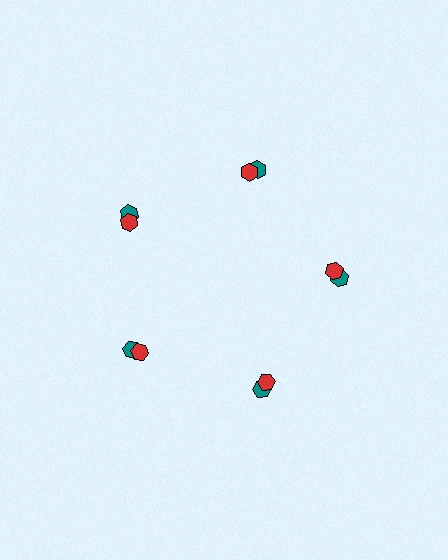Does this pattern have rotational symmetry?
Yes, this pattern has 5-fold rotational symmetry. It looks the same after rotating 72 degrees around the center.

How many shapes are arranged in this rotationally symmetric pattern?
There are 10 shapes, arranged in 5 groups of 2.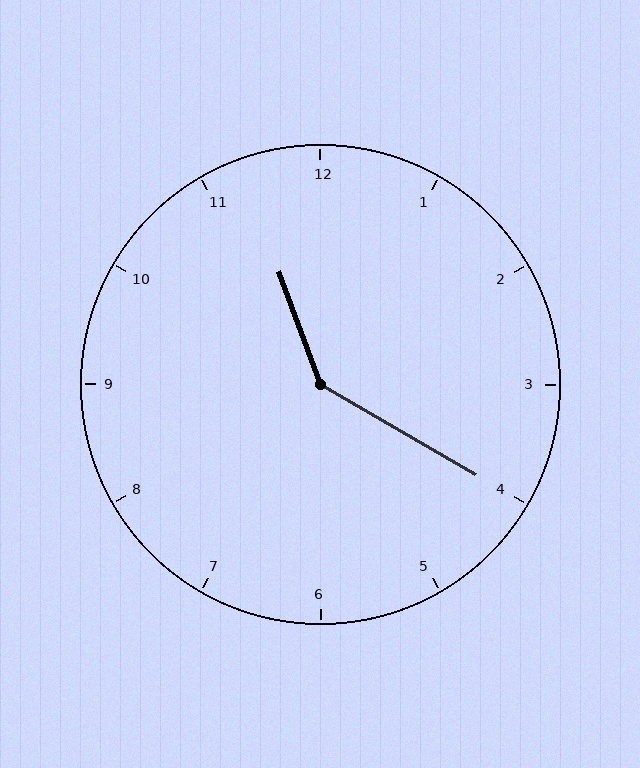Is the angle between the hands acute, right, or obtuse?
It is obtuse.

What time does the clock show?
11:20.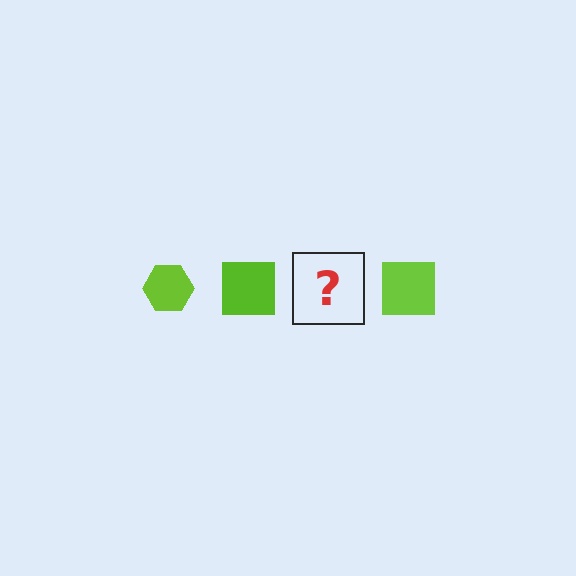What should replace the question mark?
The question mark should be replaced with a lime hexagon.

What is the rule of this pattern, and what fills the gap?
The rule is that the pattern cycles through hexagon, square shapes in lime. The gap should be filled with a lime hexagon.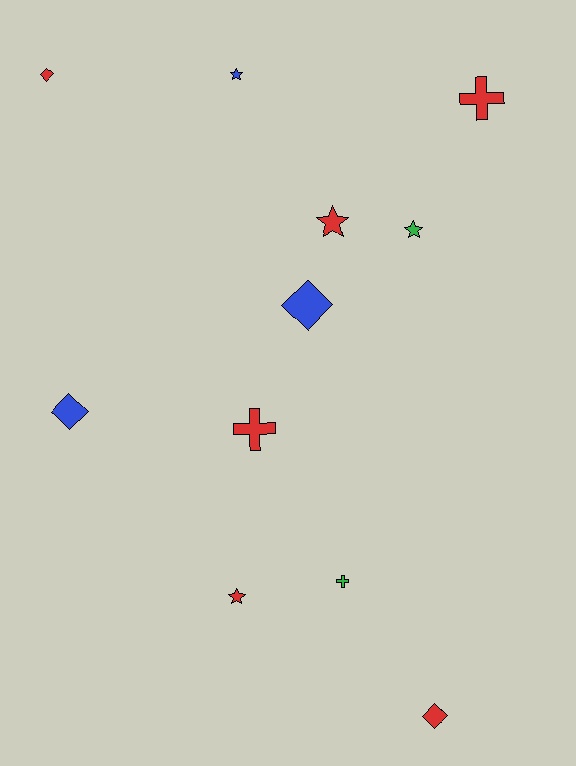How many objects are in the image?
There are 11 objects.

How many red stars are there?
There are 2 red stars.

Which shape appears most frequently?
Diamond, with 4 objects.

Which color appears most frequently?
Red, with 6 objects.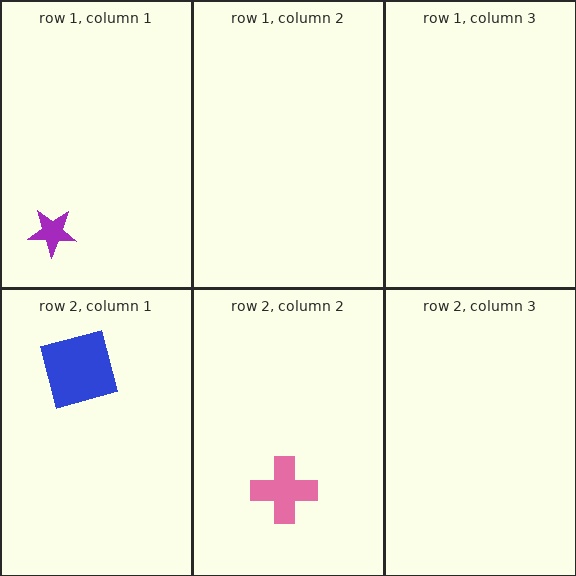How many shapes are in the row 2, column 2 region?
1.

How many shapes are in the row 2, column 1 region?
1.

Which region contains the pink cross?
The row 2, column 2 region.